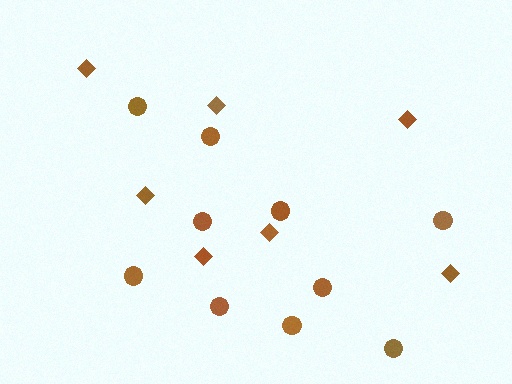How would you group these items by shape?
There are 2 groups: one group of diamonds (7) and one group of circles (10).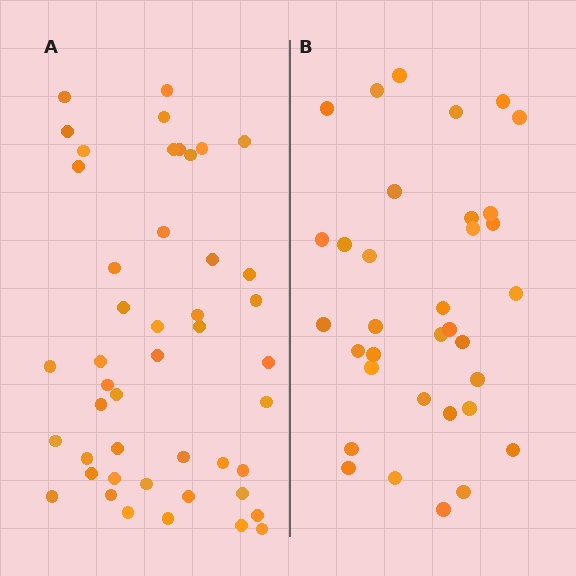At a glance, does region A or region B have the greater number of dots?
Region A (the left region) has more dots.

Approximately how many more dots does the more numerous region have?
Region A has roughly 12 or so more dots than region B.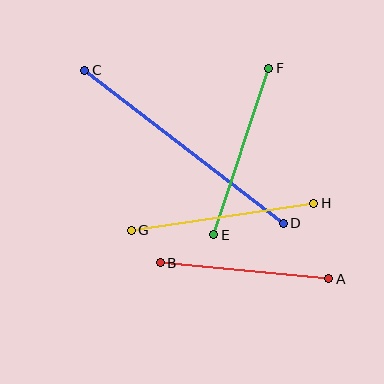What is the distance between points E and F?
The distance is approximately 175 pixels.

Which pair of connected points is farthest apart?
Points C and D are farthest apart.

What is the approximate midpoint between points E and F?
The midpoint is at approximately (241, 151) pixels.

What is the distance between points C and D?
The distance is approximately 250 pixels.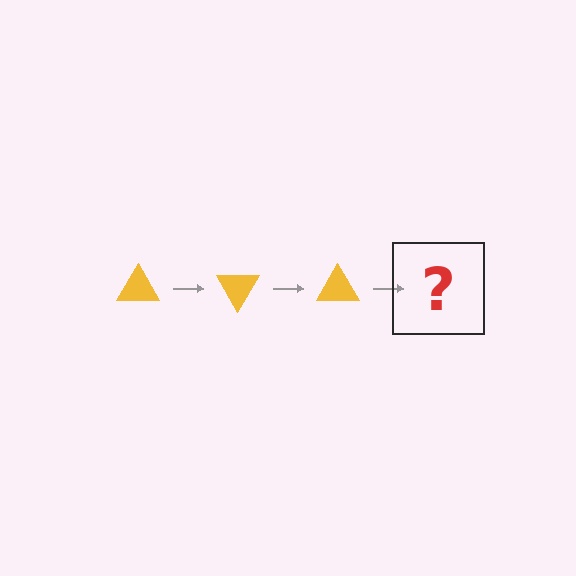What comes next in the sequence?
The next element should be a yellow triangle rotated 180 degrees.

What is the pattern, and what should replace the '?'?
The pattern is that the triangle rotates 60 degrees each step. The '?' should be a yellow triangle rotated 180 degrees.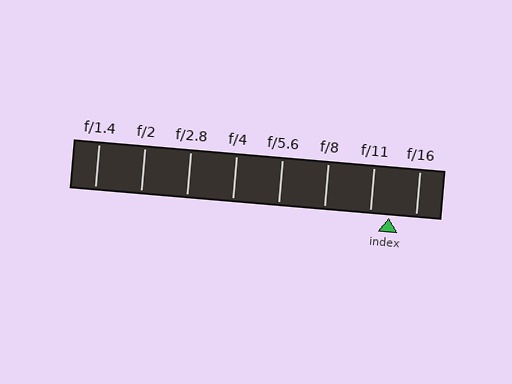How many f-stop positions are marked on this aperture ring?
There are 8 f-stop positions marked.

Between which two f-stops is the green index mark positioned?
The index mark is between f/11 and f/16.